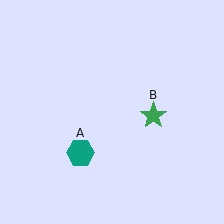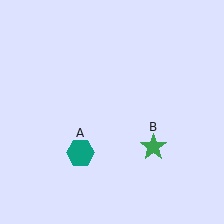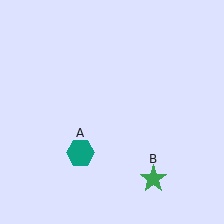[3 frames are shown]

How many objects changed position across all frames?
1 object changed position: green star (object B).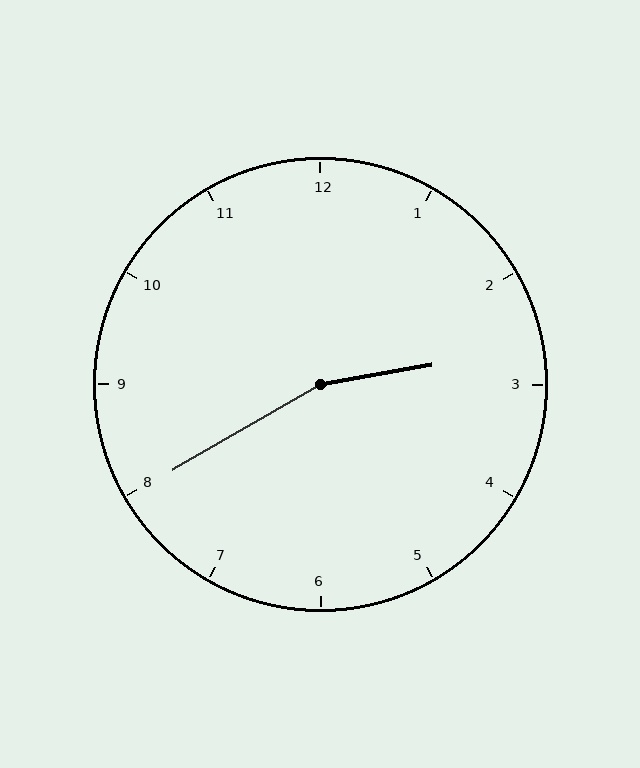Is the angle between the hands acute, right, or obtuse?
It is obtuse.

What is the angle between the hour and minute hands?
Approximately 160 degrees.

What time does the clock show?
2:40.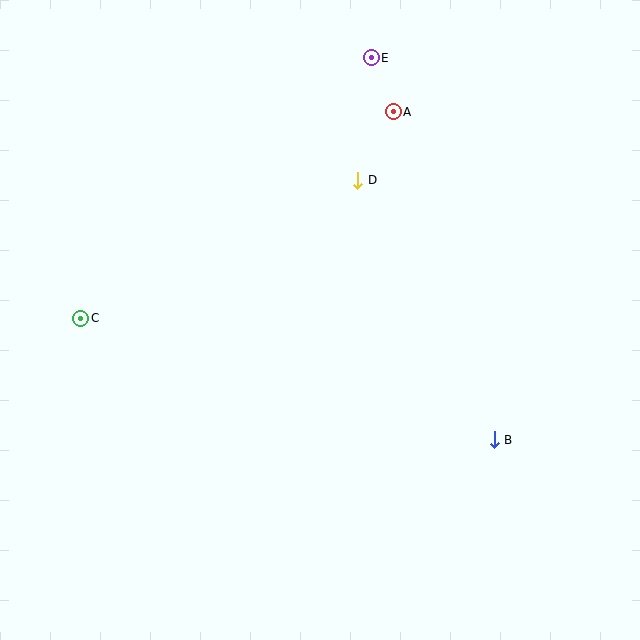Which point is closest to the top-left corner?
Point C is closest to the top-left corner.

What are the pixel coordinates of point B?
Point B is at (494, 440).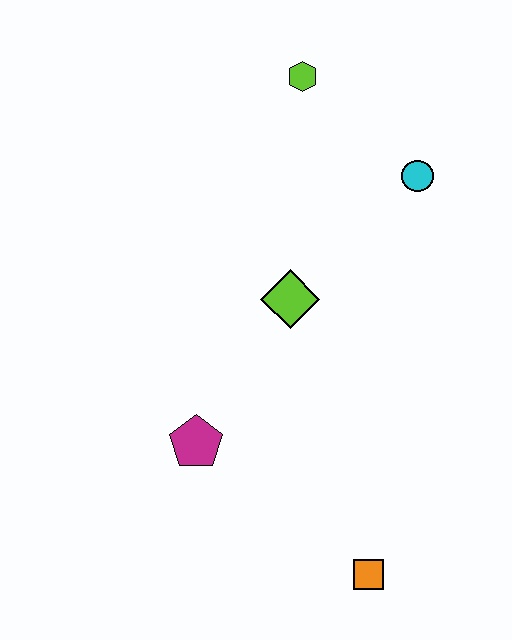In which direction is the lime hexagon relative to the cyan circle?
The lime hexagon is to the left of the cyan circle.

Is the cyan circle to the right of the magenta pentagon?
Yes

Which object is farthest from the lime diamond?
The orange square is farthest from the lime diamond.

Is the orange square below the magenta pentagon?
Yes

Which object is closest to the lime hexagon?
The cyan circle is closest to the lime hexagon.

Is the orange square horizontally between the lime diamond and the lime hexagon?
No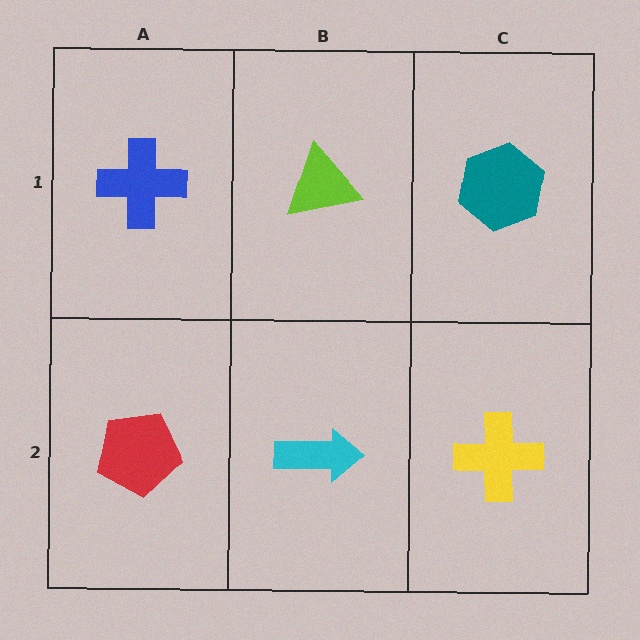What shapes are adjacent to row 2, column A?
A blue cross (row 1, column A), a cyan arrow (row 2, column B).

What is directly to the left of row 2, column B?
A red pentagon.